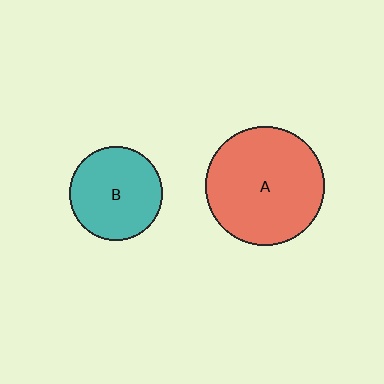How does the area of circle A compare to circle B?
Approximately 1.6 times.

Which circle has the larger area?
Circle A (red).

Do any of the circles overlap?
No, none of the circles overlap.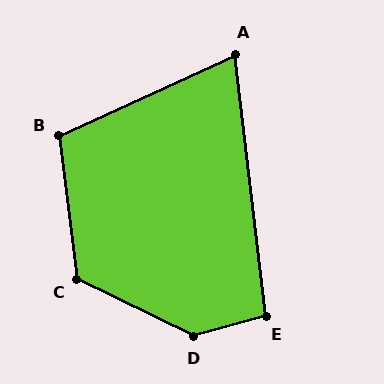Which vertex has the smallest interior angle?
A, at approximately 72 degrees.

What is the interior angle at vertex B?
Approximately 108 degrees (obtuse).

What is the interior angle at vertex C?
Approximately 123 degrees (obtuse).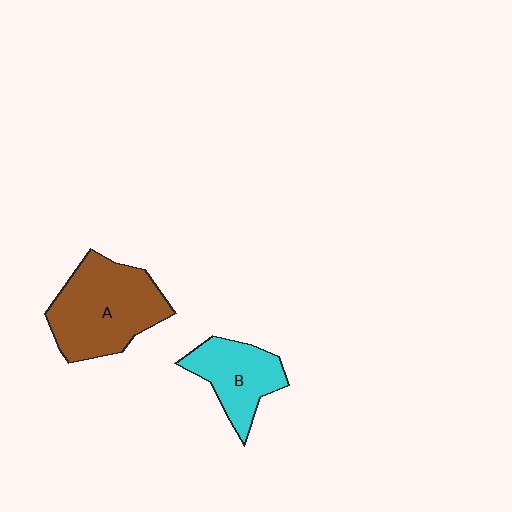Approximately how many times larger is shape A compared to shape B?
Approximately 1.6 times.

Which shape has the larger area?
Shape A (brown).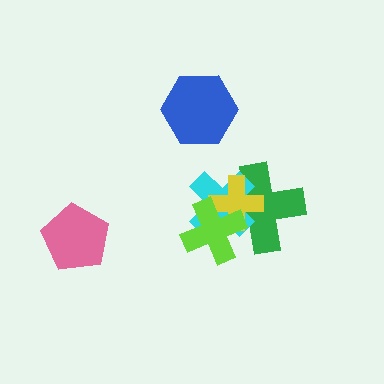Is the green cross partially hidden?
Yes, it is partially covered by another shape.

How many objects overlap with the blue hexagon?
0 objects overlap with the blue hexagon.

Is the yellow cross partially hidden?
Yes, it is partially covered by another shape.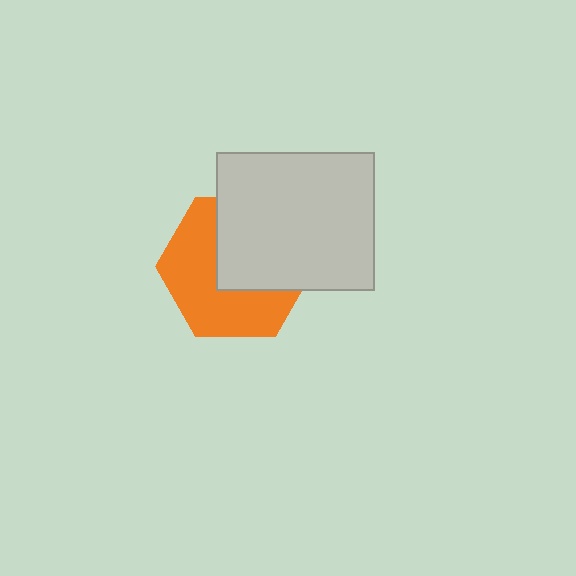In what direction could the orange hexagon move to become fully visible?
The orange hexagon could move toward the lower-left. That would shift it out from behind the light gray rectangle entirely.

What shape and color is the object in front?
The object in front is a light gray rectangle.